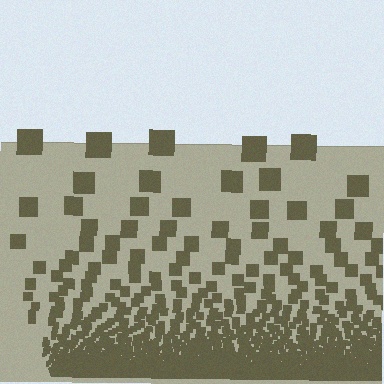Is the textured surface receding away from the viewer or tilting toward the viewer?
The surface appears to tilt toward the viewer. Texture elements get larger and sparser toward the top.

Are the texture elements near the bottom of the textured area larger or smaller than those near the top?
Smaller. The gradient is inverted — elements near the bottom are smaller and denser.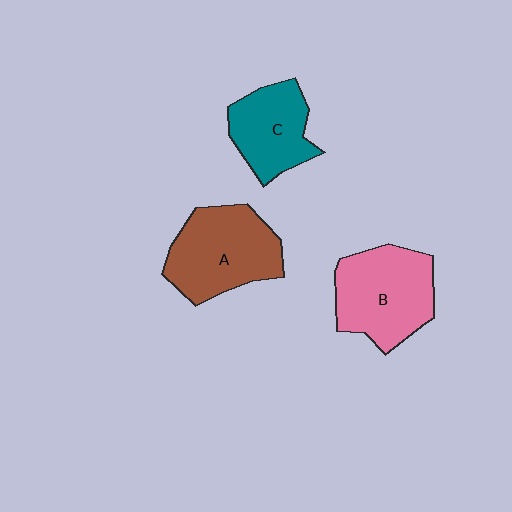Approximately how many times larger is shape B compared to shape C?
Approximately 1.4 times.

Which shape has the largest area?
Shape B (pink).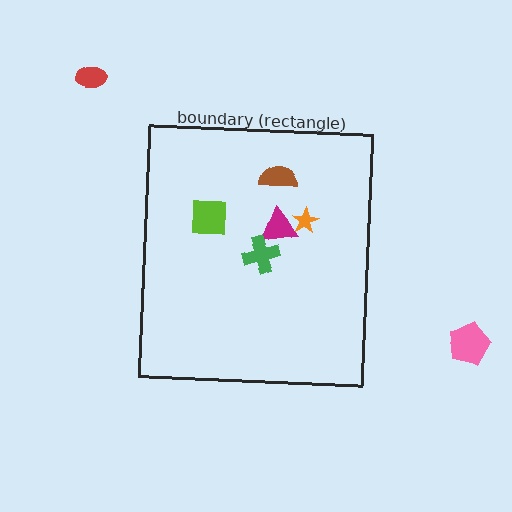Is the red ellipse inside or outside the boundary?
Outside.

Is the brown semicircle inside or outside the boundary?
Inside.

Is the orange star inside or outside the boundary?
Inside.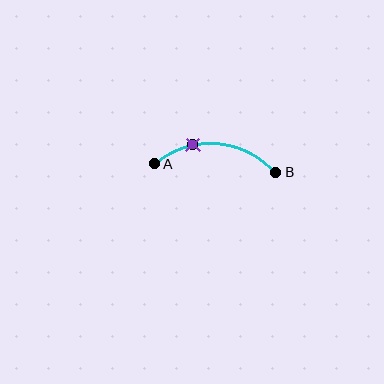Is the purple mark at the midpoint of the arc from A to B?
No. The purple mark lies on the arc but is closer to endpoint A. The arc midpoint would be at the point on the curve equidistant along the arc from both A and B.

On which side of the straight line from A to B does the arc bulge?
The arc bulges above the straight line connecting A and B.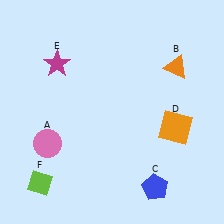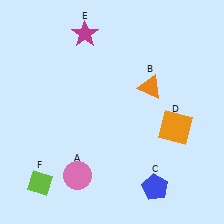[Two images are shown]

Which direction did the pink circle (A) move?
The pink circle (A) moved down.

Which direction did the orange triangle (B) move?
The orange triangle (B) moved left.